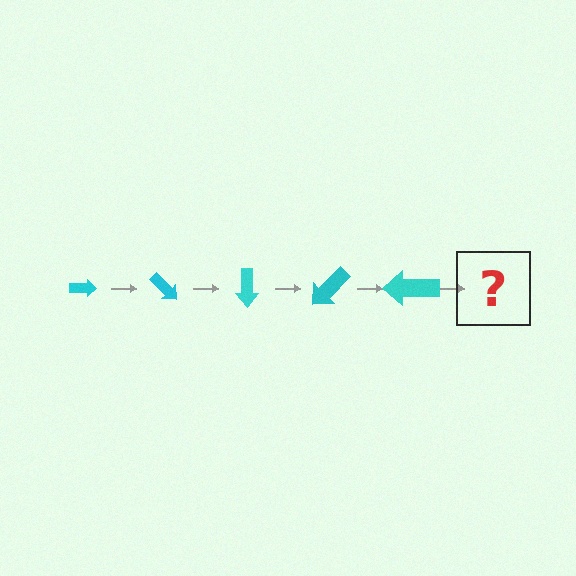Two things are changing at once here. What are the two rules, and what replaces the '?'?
The two rules are that the arrow grows larger each step and it rotates 45 degrees each step. The '?' should be an arrow, larger than the previous one and rotated 225 degrees from the start.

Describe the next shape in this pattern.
It should be an arrow, larger than the previous one and rotated 225 degrees from the start.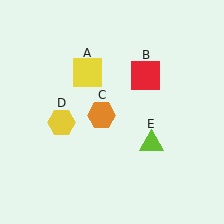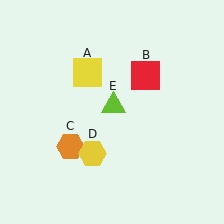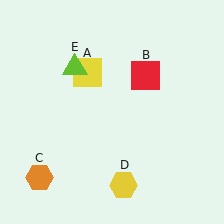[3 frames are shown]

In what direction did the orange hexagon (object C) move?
The orange hexagon (object C) moved down and to the left.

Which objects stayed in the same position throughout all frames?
Yellow square (object A) and red square (object B) remained stationary.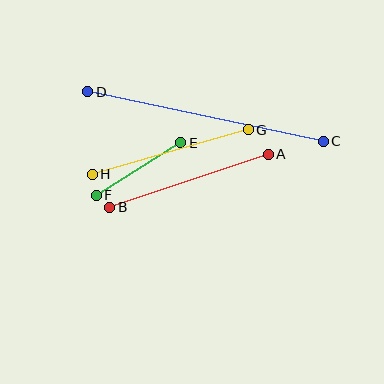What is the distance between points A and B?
The distance is approximately 167 pixels.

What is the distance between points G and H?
The distance is approximately 162 pixels.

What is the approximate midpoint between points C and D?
The midpoint is at approximately (206, 117) pixels.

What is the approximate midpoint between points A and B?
The midpoint is at approximately (189, 181) pixels.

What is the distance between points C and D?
The distance is approximately 241 pixels.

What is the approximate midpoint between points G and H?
The midpoint is at approximately (170, 152) pixels.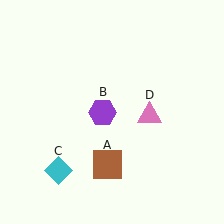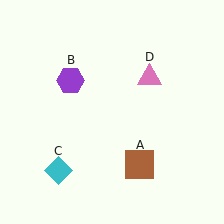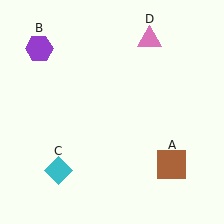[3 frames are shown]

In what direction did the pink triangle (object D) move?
The pink triangle (object D) moved up.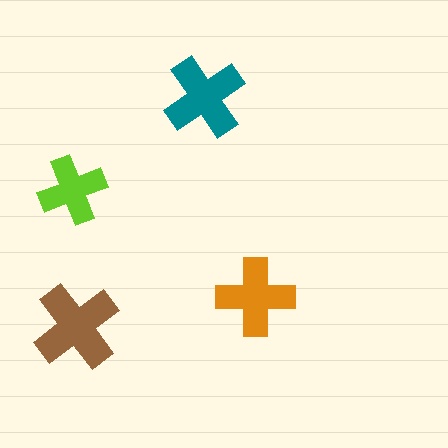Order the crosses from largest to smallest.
the brown one, the teal one, the orange one, the lime one.